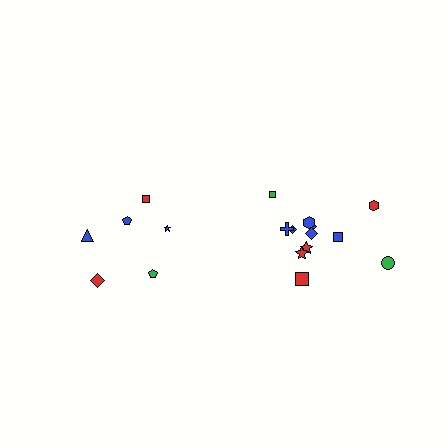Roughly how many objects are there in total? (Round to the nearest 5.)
Roughly 20 objects in total.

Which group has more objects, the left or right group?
The right group.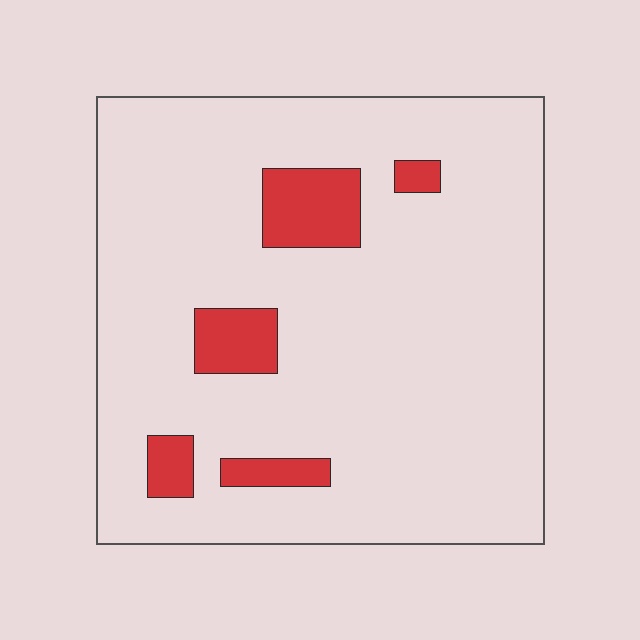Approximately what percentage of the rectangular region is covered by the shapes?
Approximately 10%.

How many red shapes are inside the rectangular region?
5.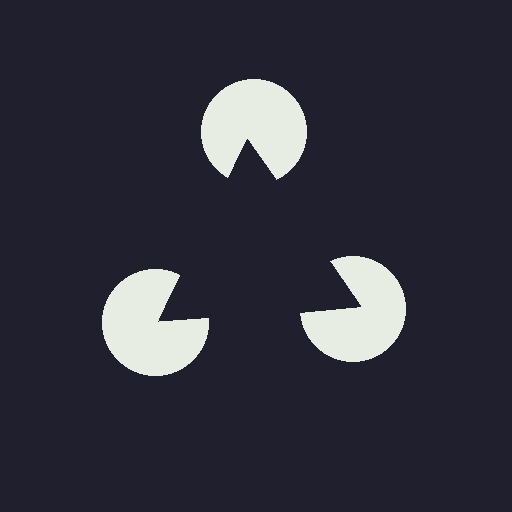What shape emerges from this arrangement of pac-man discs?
An illusory triangle — its edges are inferred from the aligned wedge cuts in the pac-man discs, not physically drawn.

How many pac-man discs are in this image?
There are 3 — one at each vertex of the illusory triangle.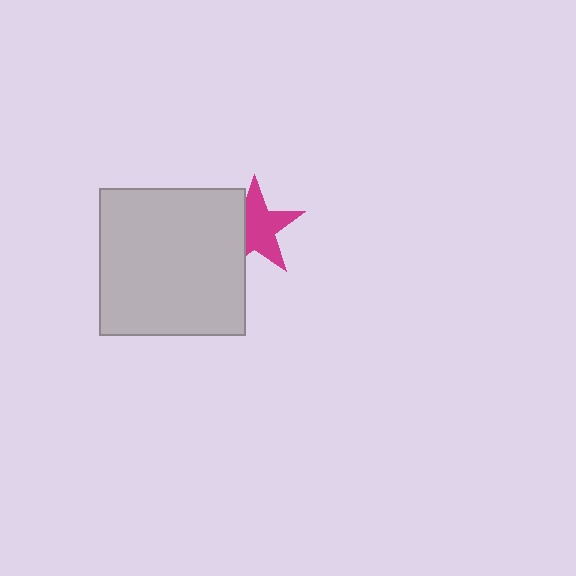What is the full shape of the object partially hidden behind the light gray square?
The partially hidden object is a magenta star.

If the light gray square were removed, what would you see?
You would see the complete magenta star.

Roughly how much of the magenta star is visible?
Most of it is visible (roughly 68%).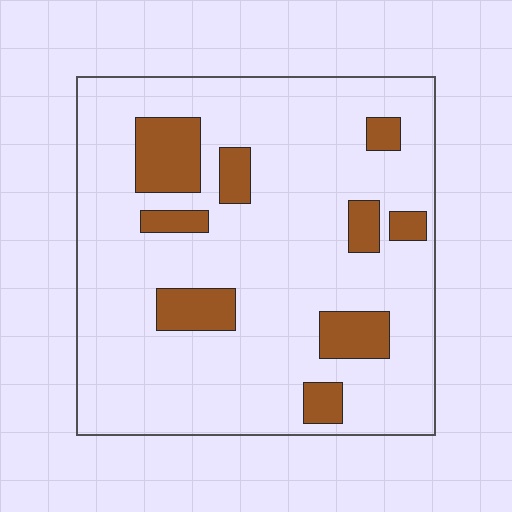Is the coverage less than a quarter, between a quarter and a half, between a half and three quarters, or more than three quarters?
Less than a quarter.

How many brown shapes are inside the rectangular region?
9.